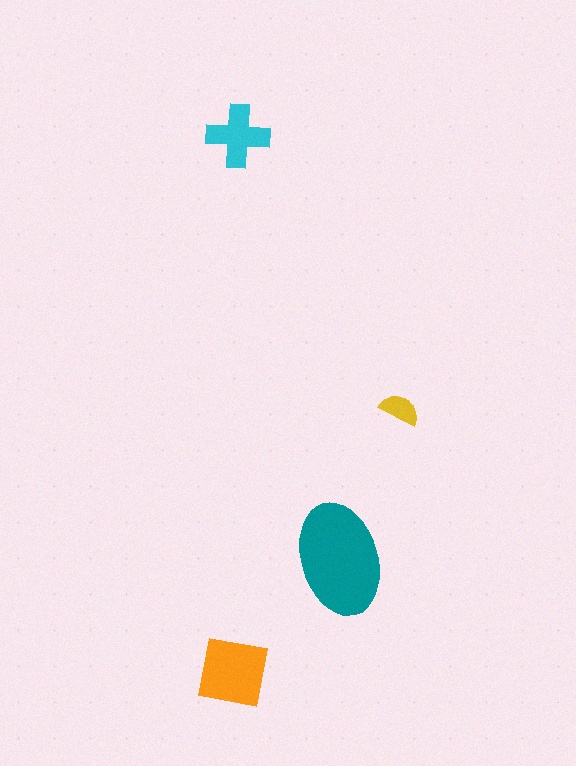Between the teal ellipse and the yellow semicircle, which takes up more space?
The teal ellipse.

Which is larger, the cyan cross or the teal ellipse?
The teal ellipse.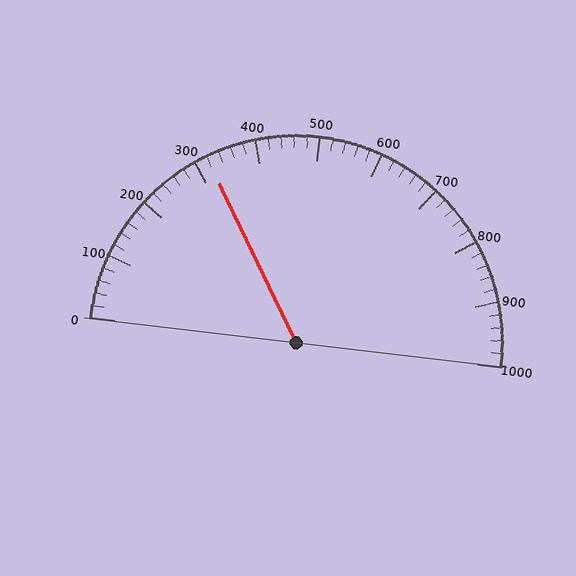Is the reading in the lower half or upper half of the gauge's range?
The reading is in the lower half of the range (0 to 1000).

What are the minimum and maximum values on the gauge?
The gauge ranges from 0 to 1000.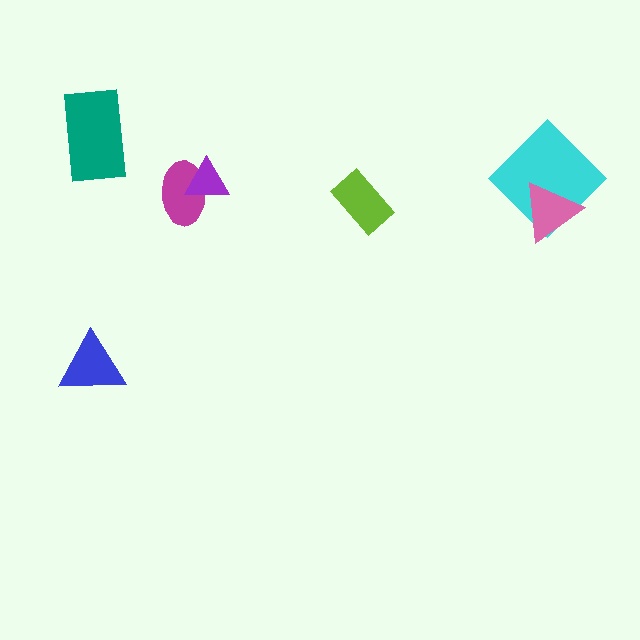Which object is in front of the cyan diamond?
The pink triangle is in front of the cyan diamond.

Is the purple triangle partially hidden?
No, no other shape covers it.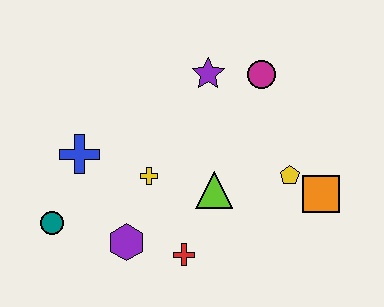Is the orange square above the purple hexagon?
Yes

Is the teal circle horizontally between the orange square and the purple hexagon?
No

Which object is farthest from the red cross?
The magenta circle is farthest from the red cross.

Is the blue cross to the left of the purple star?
Yes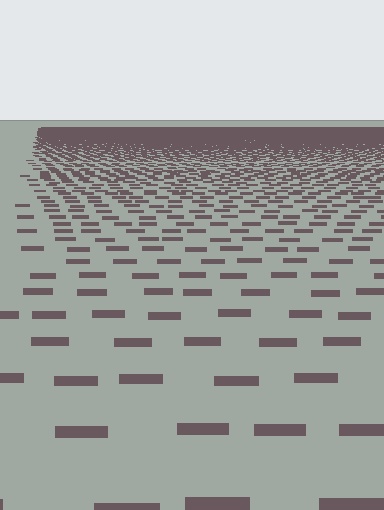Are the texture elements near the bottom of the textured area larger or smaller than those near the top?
Larger. Near the bottom, elements are closer to the viewer and appear at a bigger on-screen size.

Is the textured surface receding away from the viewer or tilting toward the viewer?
The surface is receding away from the viewer. Texture elements get smaller and denser toward the top.